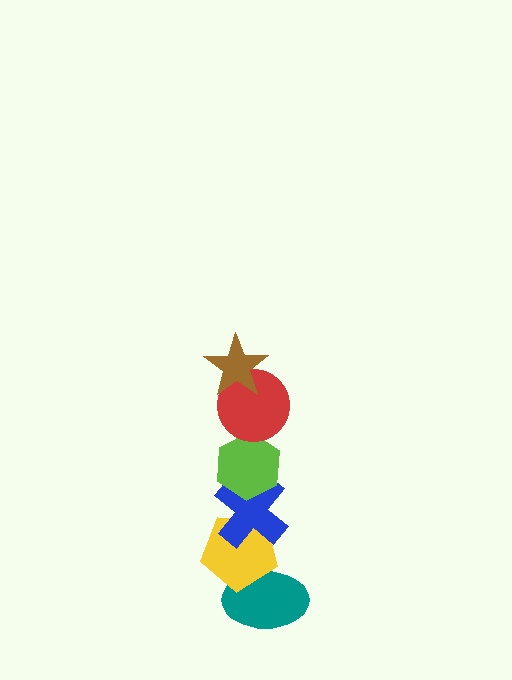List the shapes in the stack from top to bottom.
From top to bottom: the brown star, the red circle, the lime hexagon, the blue cross, the yellow pentagon, the teal ellipse.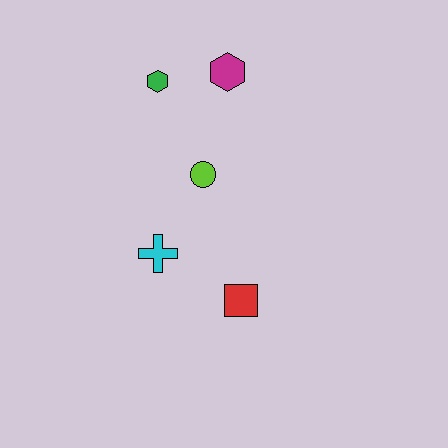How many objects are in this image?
There are 5 objects.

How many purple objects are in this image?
There are no purple objects.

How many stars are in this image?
There are no stars.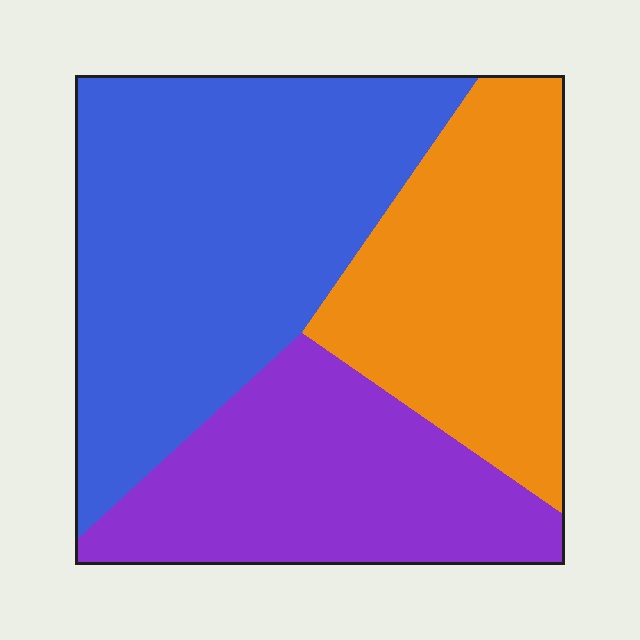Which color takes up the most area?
Blue, at roughly 45%.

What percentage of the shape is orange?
Orange takes up about one quarter (1/4) of the shape.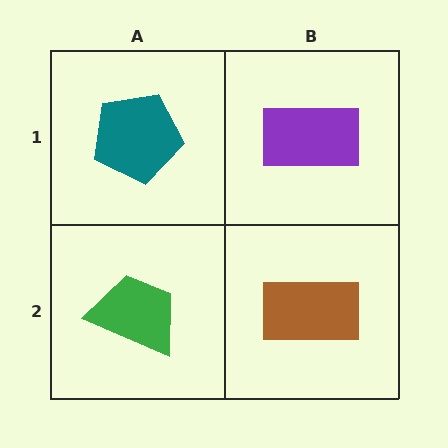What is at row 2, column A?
A green trapezoid.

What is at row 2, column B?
A brown rectangle.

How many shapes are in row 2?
2 shapes.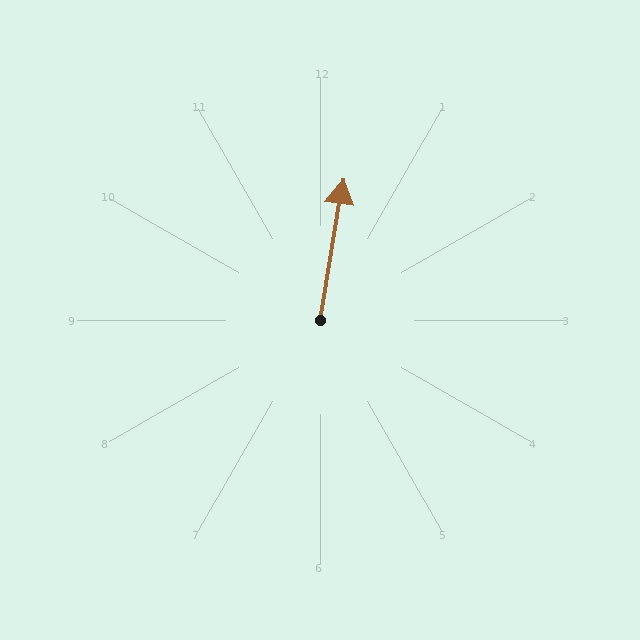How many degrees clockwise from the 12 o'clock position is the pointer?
Approximately 9 degrees.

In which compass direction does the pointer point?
North.